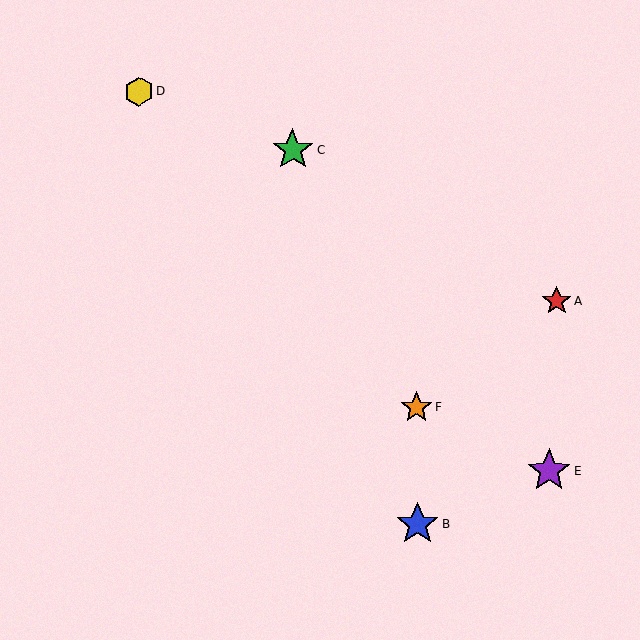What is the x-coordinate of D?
Object D is at x≈139.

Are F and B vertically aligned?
Yes, both are at x≈416.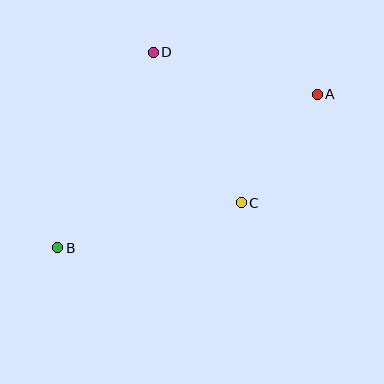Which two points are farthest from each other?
Points A and B are farthest from each other.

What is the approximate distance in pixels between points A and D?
The distance between A and D is approximately 169 pixels.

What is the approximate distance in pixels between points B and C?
The distance between B and C is approximately 189 pixels.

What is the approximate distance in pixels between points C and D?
The distance between C and D is approximately 175 pixels.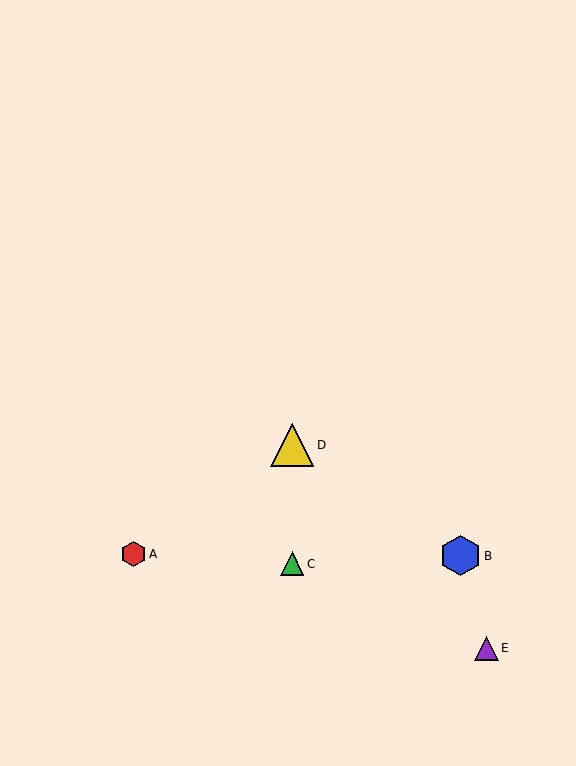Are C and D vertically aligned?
Yes, both are at x≈292.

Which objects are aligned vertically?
Objects C, D are aligned vertically.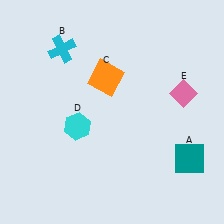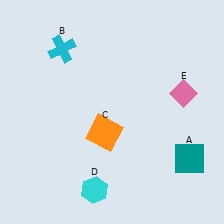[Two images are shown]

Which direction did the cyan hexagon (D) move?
The cyan hexagon (D) moved down.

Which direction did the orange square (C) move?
The orange square (C) moved down.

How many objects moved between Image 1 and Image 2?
2 objects moved between the two images.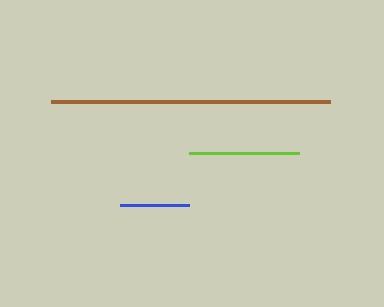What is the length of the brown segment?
The brown segment is approximately 280 pixels long.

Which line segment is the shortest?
The blue line is the shortest at approximately 69 pixels.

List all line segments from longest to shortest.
From longest to shortest: brown, lime, blue.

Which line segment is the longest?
The brown line is the longest at approximately 280 pixels.